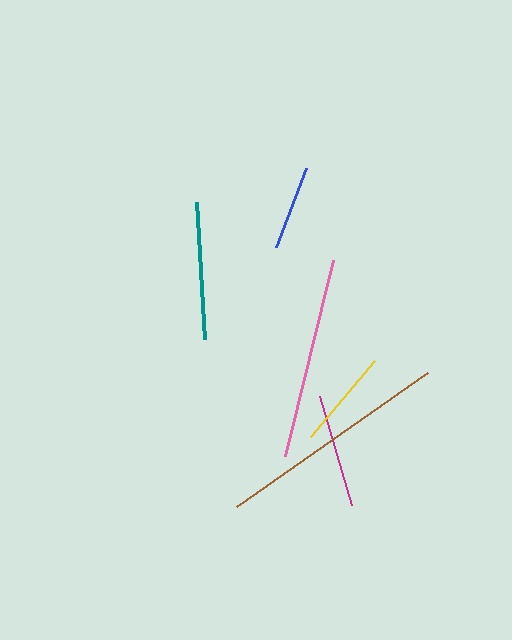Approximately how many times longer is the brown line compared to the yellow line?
The brown line is approximately 2.3 times the length of the yellow line.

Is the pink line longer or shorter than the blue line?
The pink line is longer than the blue line.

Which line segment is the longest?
The brown line is the longest at approximately 233 pixels.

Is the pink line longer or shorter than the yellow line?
The pink line is longer than the yellow line.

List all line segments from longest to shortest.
From longest to shortest: brown, pink, teal, magenta, yellow, blue.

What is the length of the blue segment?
The blue segment is approximately 85 pixels long.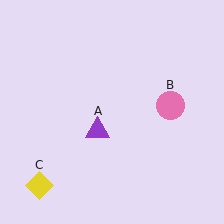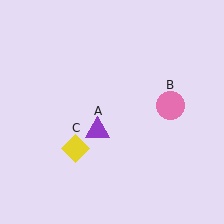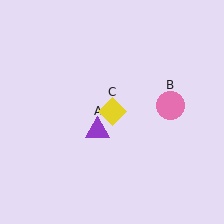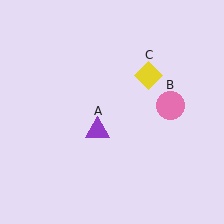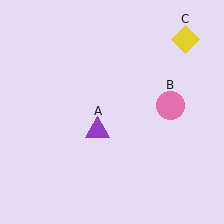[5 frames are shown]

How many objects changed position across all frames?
1 object changed position: yellow diamond (object C).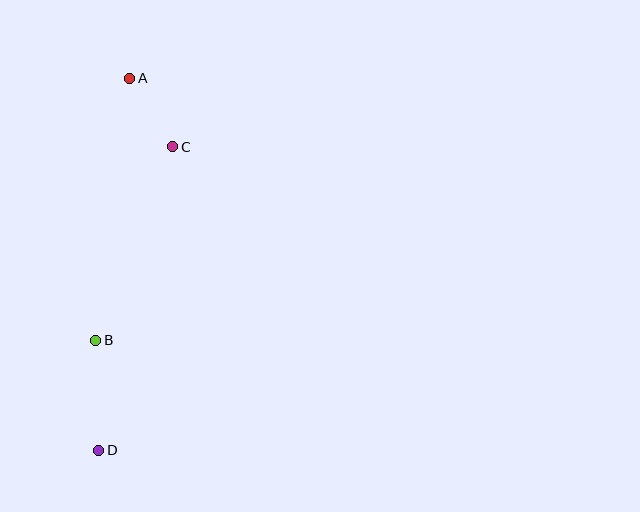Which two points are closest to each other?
Points A and C are closest to each other.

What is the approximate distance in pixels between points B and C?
The distance between B and C is approximately 208 pixels.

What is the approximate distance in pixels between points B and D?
The distance between B and D is approximately 110 pixels.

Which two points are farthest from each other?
Points A and D are farthest from each other.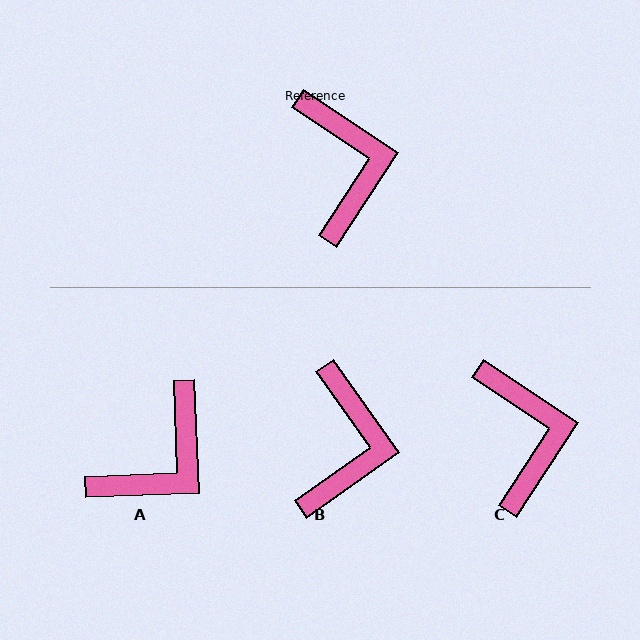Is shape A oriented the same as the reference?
No, it is off by about 54 degrees.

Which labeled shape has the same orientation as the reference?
C.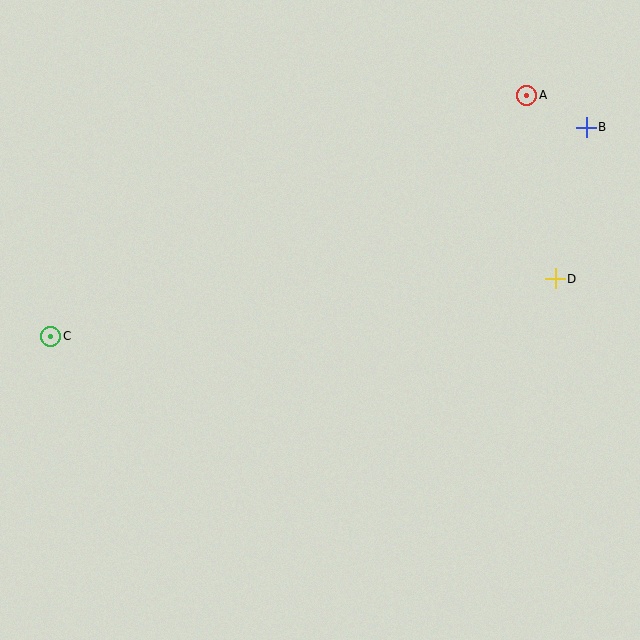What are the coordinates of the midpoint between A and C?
The midpoint between A and C is at (289, 216).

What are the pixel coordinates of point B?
Point B is at (586, 127).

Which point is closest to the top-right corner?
Point B is closest to the top-right corner.